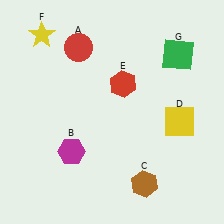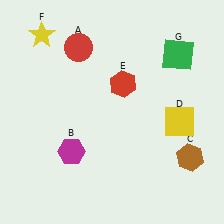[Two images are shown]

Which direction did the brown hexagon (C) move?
The brown hexagon (C) moved right.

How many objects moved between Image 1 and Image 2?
1 object moved between the two images.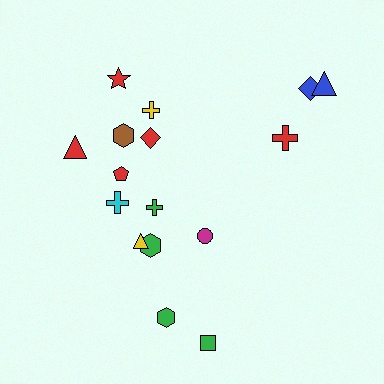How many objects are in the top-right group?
There are 3 objects.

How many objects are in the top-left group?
There are 7 objects.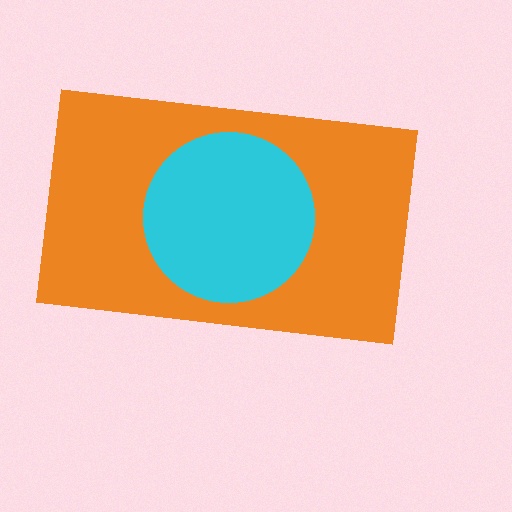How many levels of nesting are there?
2.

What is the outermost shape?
The orange rectangle.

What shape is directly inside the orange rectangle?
The cyan circle.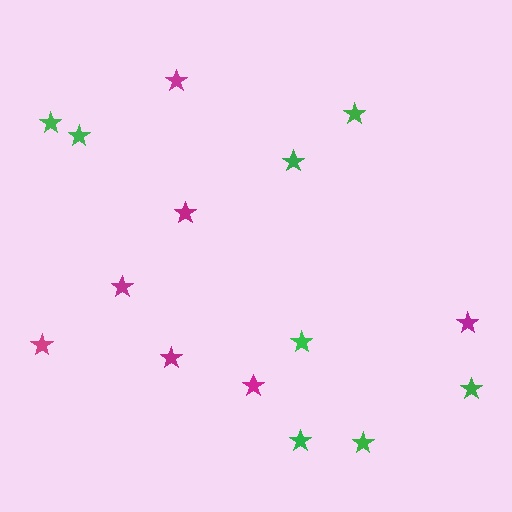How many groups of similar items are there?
There are 2 groups: one group of magenta stars (7) and one group of green stars (8).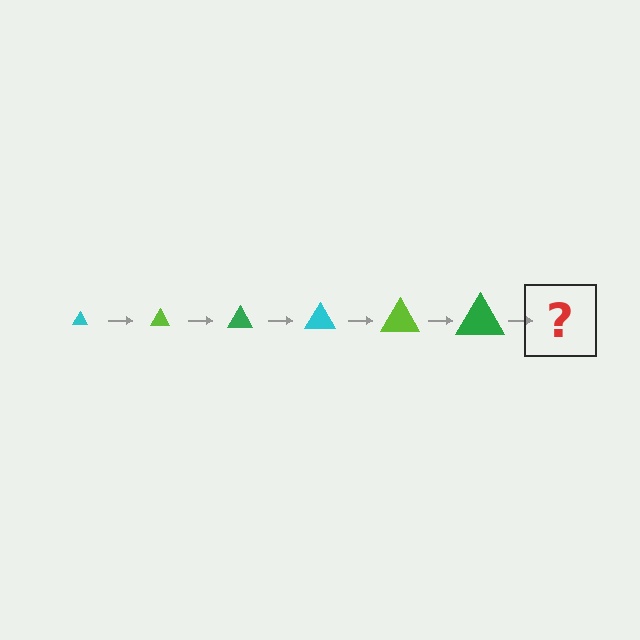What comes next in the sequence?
The next element should be a cyan triangle, larger than the previous one.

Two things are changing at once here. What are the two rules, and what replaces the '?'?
The two rules are that the triangle grows larger each step and the color cycles through cyan, lime, and green. The '?' should be a cyan triangle, larger than the previous one.